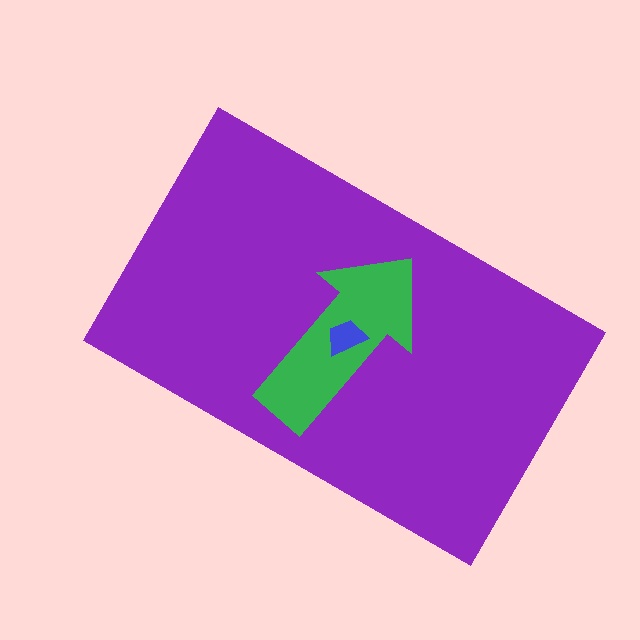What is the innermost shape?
The blue trapezoid.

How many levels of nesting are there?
3.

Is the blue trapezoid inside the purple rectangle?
Yes.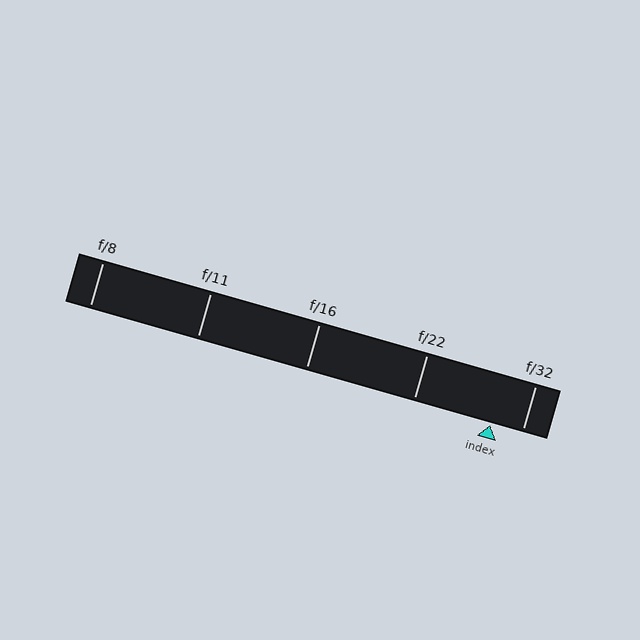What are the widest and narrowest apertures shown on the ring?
The widest aperture shown is f/8 and the narrowest is f/32.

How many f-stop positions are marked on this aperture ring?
There are 5 f-stop positions marked.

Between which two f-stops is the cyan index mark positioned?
The index mark is between f/22 and f/32.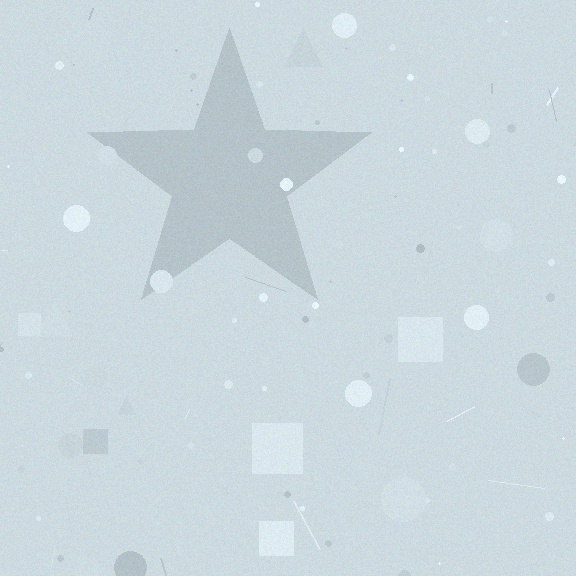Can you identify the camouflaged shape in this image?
The camouflaged shape is a star.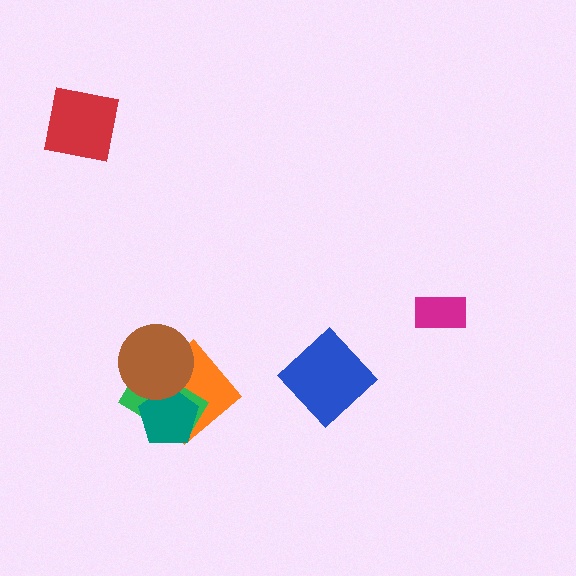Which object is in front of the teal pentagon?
The brown circle is in front of the teal pentagon.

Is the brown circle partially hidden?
No, no other shape covers it.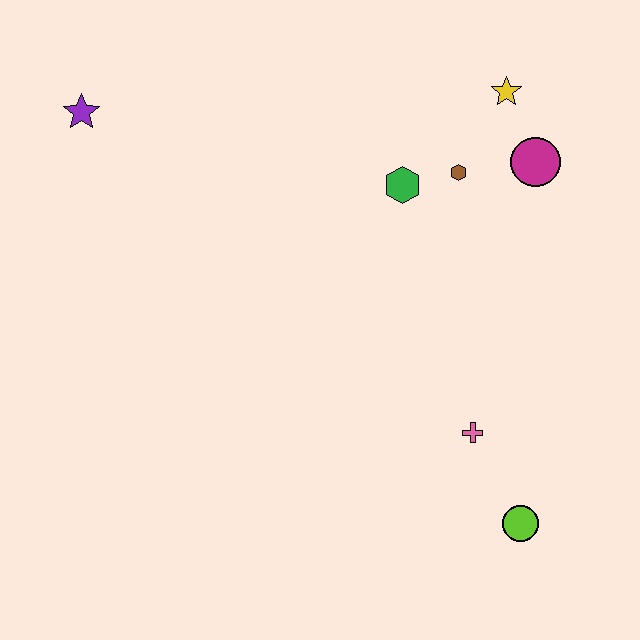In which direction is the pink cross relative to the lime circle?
The pink cross is above the lime circle.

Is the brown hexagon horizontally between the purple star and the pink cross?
Yes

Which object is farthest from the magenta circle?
The purple star is farthest from the magenta circle.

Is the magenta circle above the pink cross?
Yes